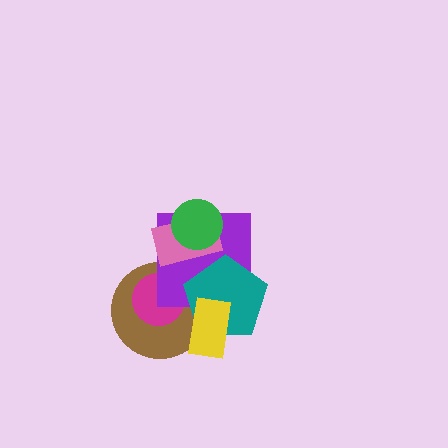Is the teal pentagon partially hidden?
Yes, it is partially covered by another shape.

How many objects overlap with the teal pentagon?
3 objects overlap with the teal pentagon.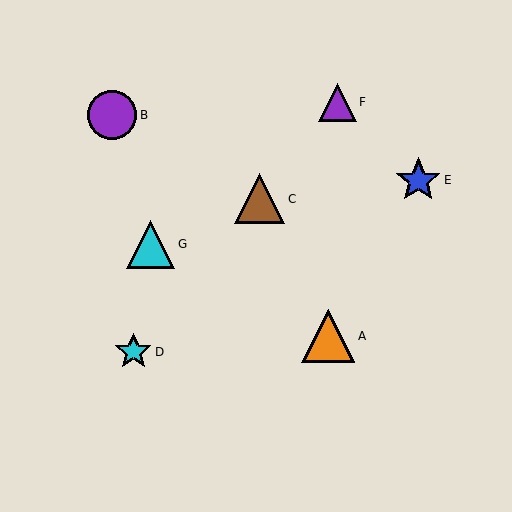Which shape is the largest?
The orange triangle (labeled A) is the largest.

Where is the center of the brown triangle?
The center of the brown triangle is at (260, 199).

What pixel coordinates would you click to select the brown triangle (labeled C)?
Click at (260, 199) to select the brown triangle C.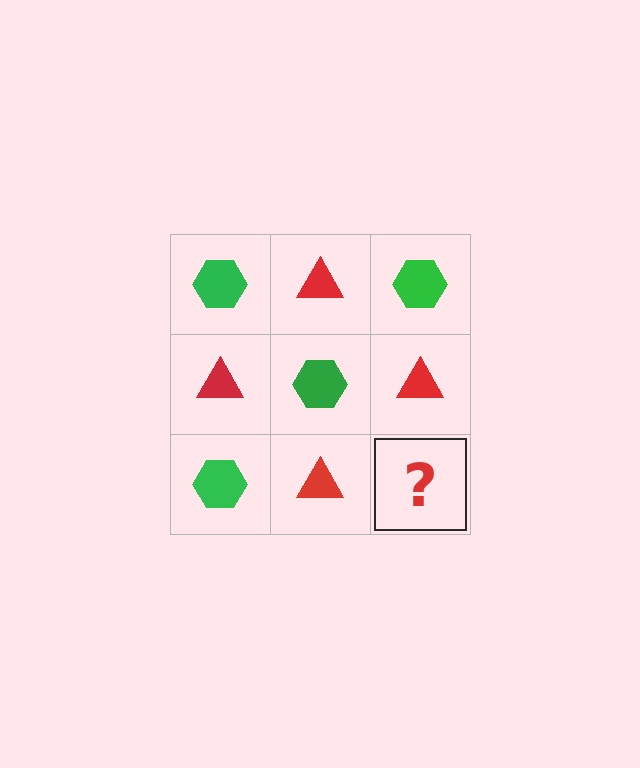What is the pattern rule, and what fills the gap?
The rule is that it alternates green hexagon and red triangle in a checkerboard pattern. The gap should be filled with a green hexagon.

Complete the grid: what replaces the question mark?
The question mark should be replaced with a green hexagon.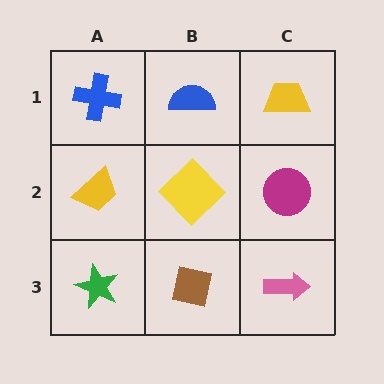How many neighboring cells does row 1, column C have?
2.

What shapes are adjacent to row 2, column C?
A yellow trapezoid (row 1, column C), a pink arrow (row 3, column C), a yellow diamond (row 2, column B).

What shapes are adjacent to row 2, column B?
A blue semicircle (row 1, column B), a brown square (row 3, column B), a yellow trapezoid (row 2, column A), a magenta circle (row 2, column C).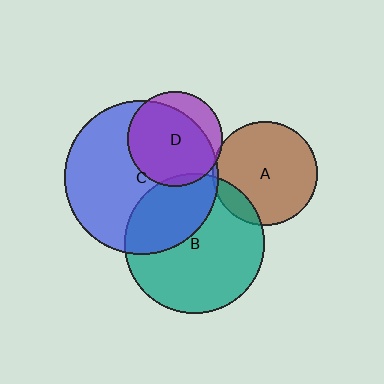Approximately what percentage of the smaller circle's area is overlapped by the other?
Approximately 5%.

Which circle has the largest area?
Circle C (blue).